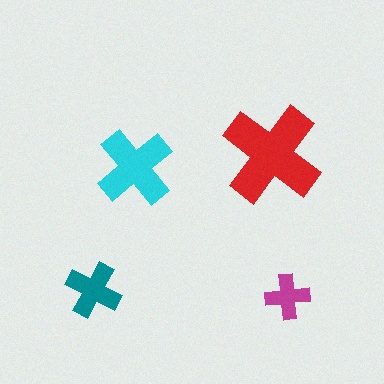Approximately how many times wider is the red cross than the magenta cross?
About 2 times wider.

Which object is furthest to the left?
The teal cross is leftmost.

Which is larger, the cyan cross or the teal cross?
The cyan one.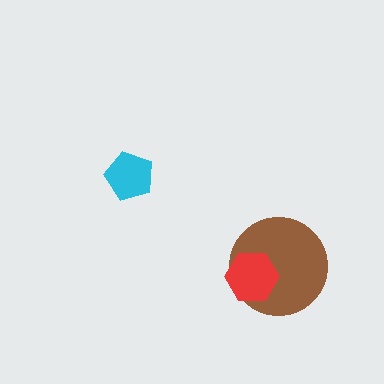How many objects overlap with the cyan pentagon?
0 objects overlap with the cyan pentagon.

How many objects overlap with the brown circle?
1 object overlaps with the brown circle.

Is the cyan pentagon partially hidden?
No, no other shape covers it.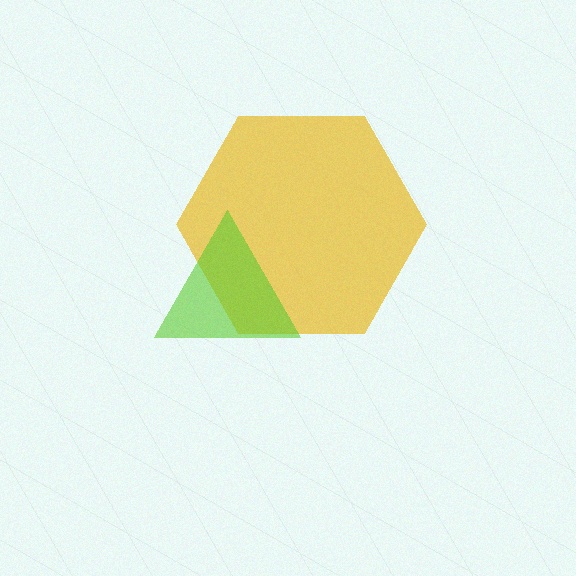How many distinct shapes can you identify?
There are 2 distinct shapes: a yellow hexagon, a lime triangle.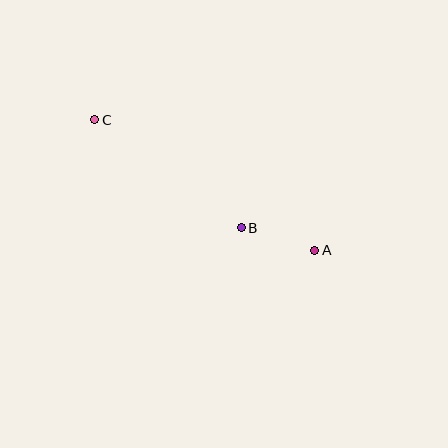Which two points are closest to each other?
Points A and B are closest to each other.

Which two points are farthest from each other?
Points A and C are farthest from each other.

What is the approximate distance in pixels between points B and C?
The distance between B and C is approximately 182 pixels.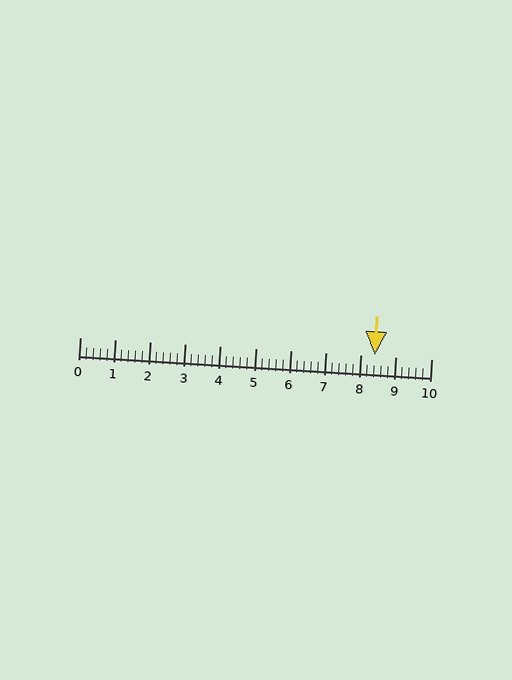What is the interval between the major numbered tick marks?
The major tick marks are spaced 1 units apart.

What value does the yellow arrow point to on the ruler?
The yellow arrow points to approximately 8.4.